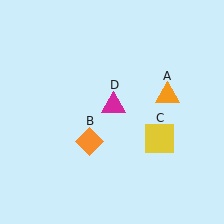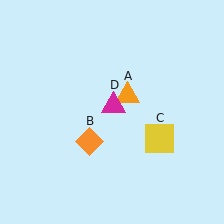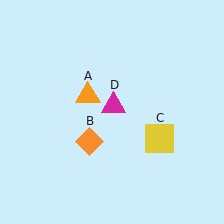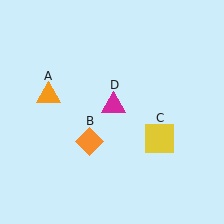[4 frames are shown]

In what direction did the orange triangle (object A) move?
The orange triangle (object A) moved left.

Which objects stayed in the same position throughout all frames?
Orange diamond (object B) and yellow square (object C) and magenta triangle (object D) remained stationary.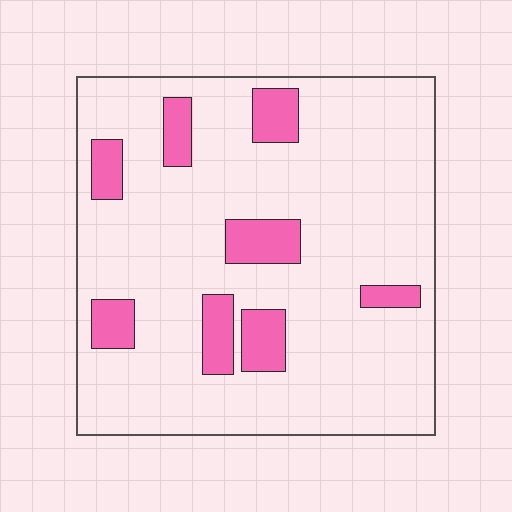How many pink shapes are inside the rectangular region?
8.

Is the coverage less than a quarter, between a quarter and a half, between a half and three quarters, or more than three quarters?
Less than a quarter.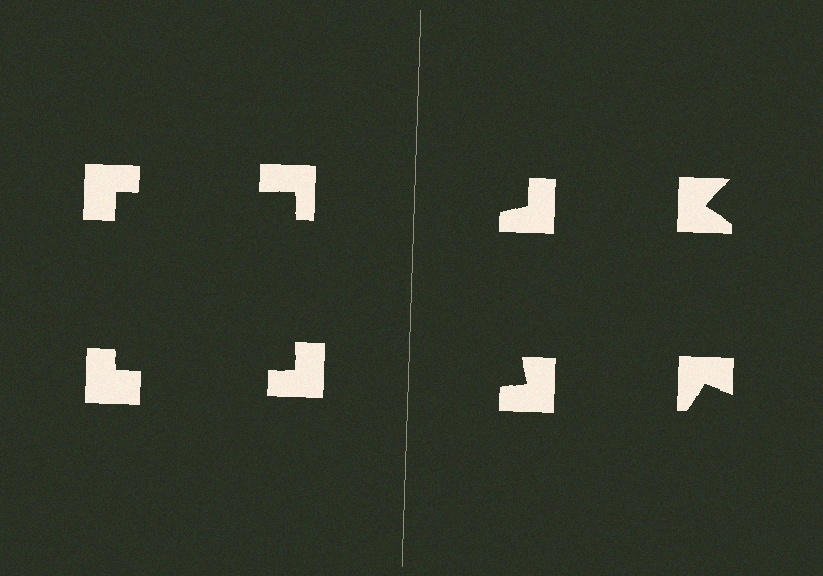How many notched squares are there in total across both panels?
8 — 4 on each side.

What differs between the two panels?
The notched squares are positioned identically on both sides; only the wedge orientations differ. On the left they align to a square; on the right they are misaligned.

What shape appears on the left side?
An illusory square.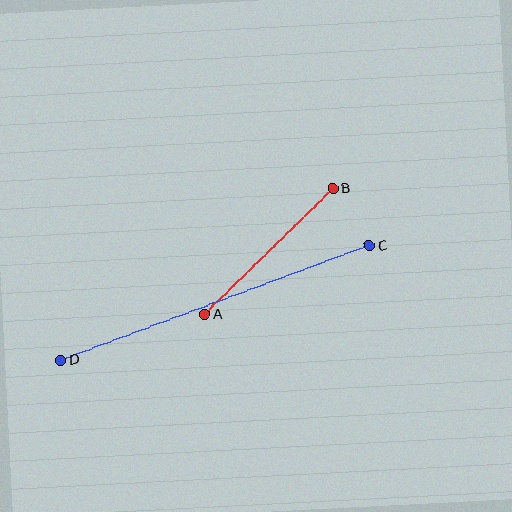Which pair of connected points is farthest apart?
Points C and D are farthest apart.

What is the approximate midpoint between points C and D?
The midpoint is at approximately (215, 303) pixels.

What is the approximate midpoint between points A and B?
The midpoint is at approximately (269, 251) pixels.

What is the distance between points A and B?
The distance is approximately 180 pixels.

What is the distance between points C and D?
The distance is approximately 329 pixels.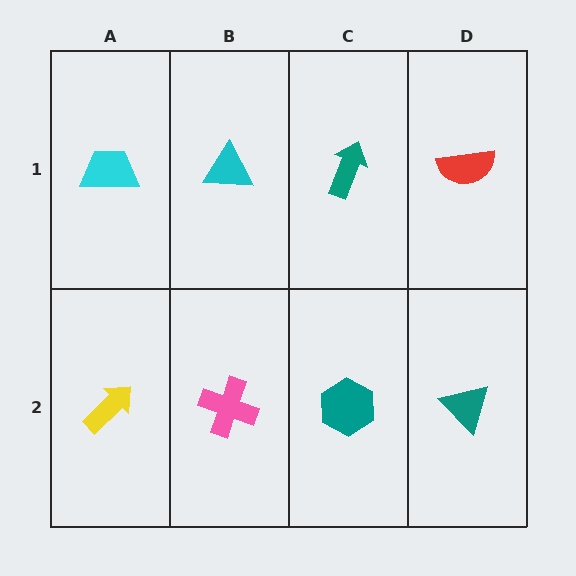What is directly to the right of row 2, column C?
A teal triangle.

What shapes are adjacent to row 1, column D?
A teal triangle (row 2, column D), a teal arrow (row 1, column C).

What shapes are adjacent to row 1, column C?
A teal hexagon (row 2, column C), a cyan triangle (row 1, column B), a red semicircle (row 1, column D).